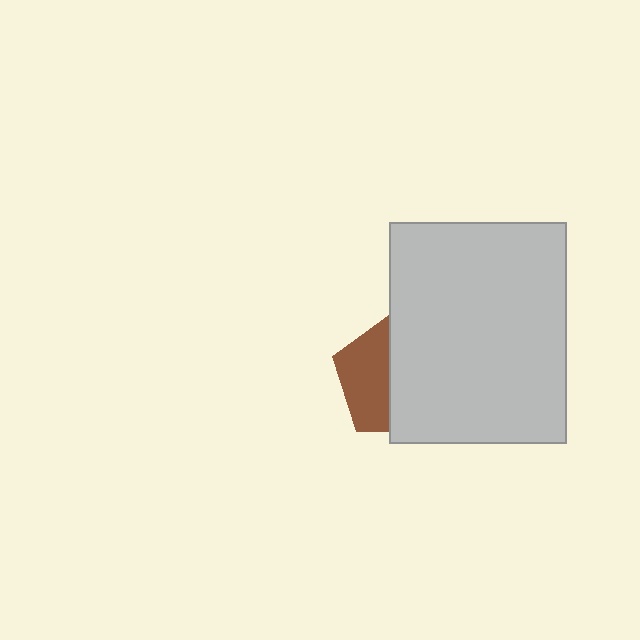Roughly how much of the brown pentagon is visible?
A small part of it is visible (roughly 43%).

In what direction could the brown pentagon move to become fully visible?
The brown pentagon could move left. That would shift it out from behind the light gray rectangle entirely.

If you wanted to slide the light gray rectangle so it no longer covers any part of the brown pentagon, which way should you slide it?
Slide it right — that is the most direct way to separate the two shapes.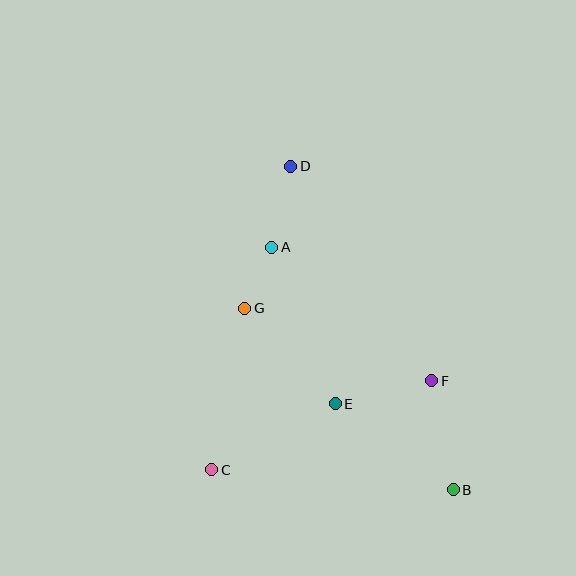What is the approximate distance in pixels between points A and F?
The distance between A and F is approximately 209 pixels.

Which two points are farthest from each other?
Points B and D are farthest from each other.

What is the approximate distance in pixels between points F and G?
The distance between F and G is approximately 200 pixels.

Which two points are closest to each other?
Points A and G are closest to each other.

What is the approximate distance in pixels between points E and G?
The distance between E and G is approximately 131 pixels.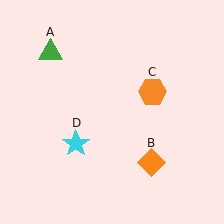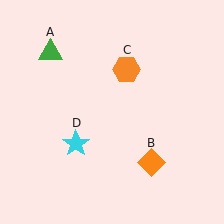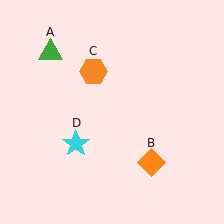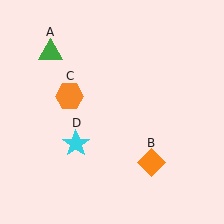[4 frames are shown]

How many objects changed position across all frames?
1 object changed position: orange hexagon (object C).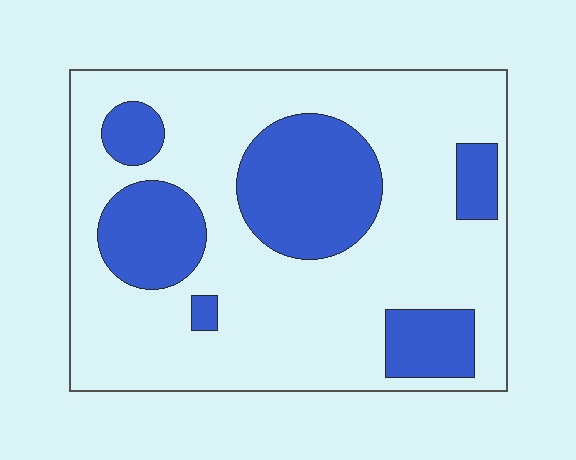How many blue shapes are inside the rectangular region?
6.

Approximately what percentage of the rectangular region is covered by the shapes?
Approximately 30%.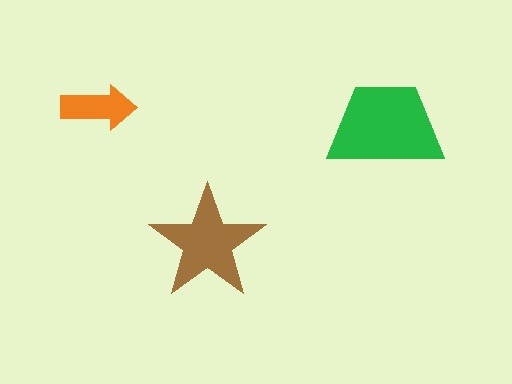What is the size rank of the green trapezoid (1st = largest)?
1st.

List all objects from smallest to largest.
The orange arrow, the brown star, the green trapezoid.